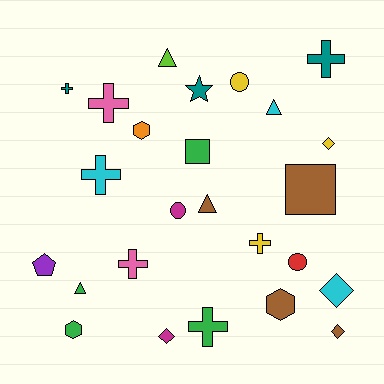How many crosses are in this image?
There are 7 crosses.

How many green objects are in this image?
There are 4 green objects.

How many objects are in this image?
There are 25 objects.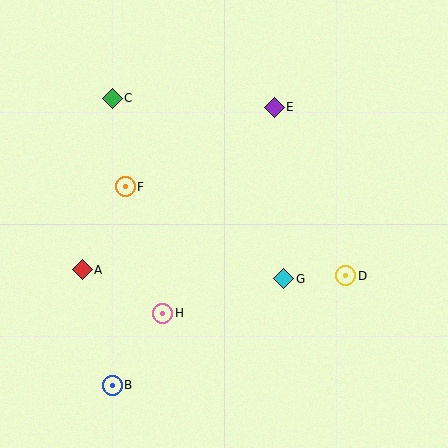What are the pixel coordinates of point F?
Point F is at (125, 187).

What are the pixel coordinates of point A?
Point A is at (82, 270).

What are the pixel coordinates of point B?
Point B is at (112, 385).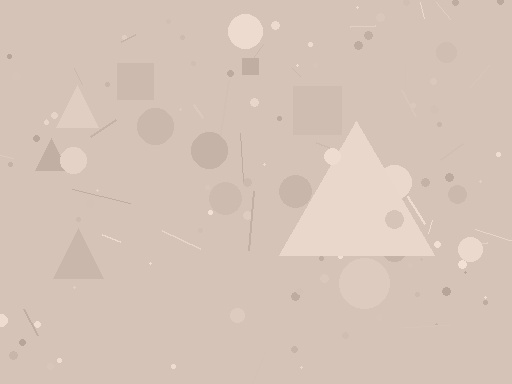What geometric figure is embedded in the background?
A triangle is embedded in the background.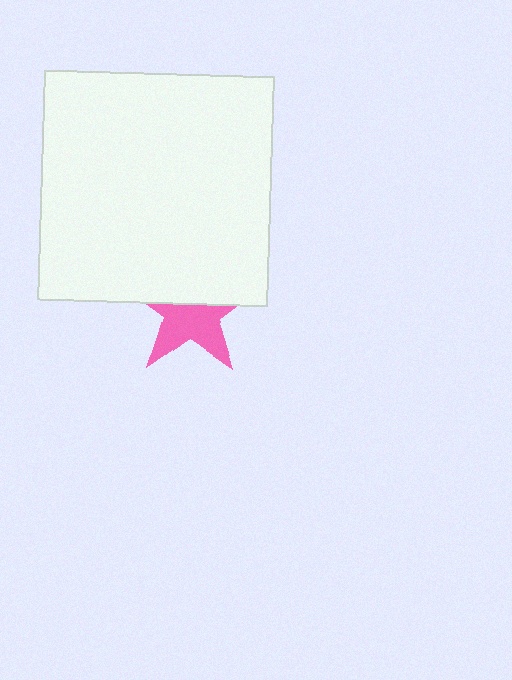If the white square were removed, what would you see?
You would see the complete pink star.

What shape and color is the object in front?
The object in front is a white square.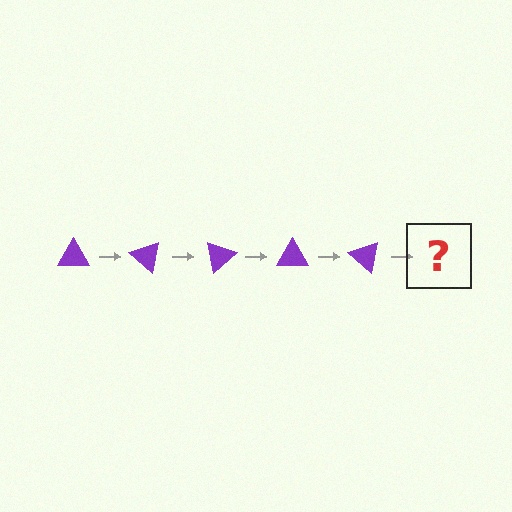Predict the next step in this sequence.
The next step is a purple triangle rotated 200 degrees.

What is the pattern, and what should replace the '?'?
The pattern is that the triangle rotates 40 degrees each step. The '?' should be a purple triangle rotated 200 degrees.